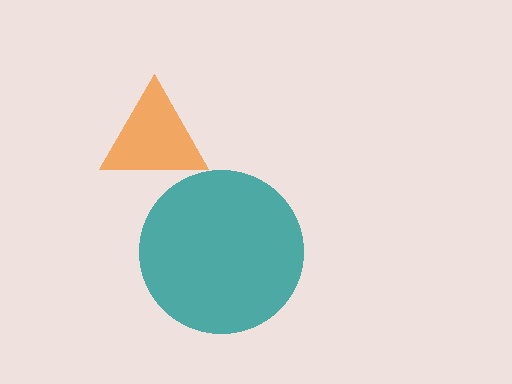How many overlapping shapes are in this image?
There are 2 overlapping shapes in the image.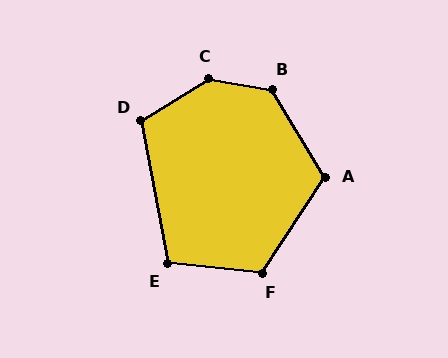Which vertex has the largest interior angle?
C, at approximately 139 degrees.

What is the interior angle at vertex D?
Approximately 111 degrees (obtuse).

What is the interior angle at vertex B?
Approximately 131 degrees (obtuse).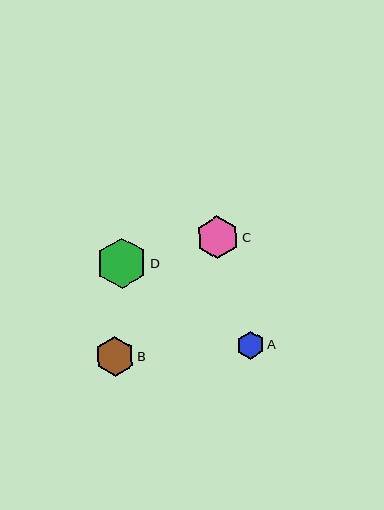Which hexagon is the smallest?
Hexagon A is the smallest with a size of approximately 28 pixels.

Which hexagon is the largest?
Hexagon D is the largest with a size of approximately 51 pixels.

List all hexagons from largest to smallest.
From largest to smallest: D, C, B, A.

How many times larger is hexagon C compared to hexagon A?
Hexagon C is approximately 1.5 times the size of hexagon A.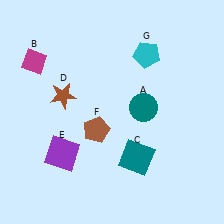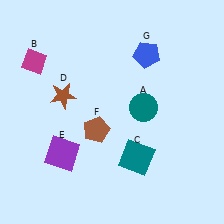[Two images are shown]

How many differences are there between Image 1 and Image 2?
There is 1 difference between the two images.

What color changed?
The pentagon (G) changed from cyan in Image 1 to blue in Image 2.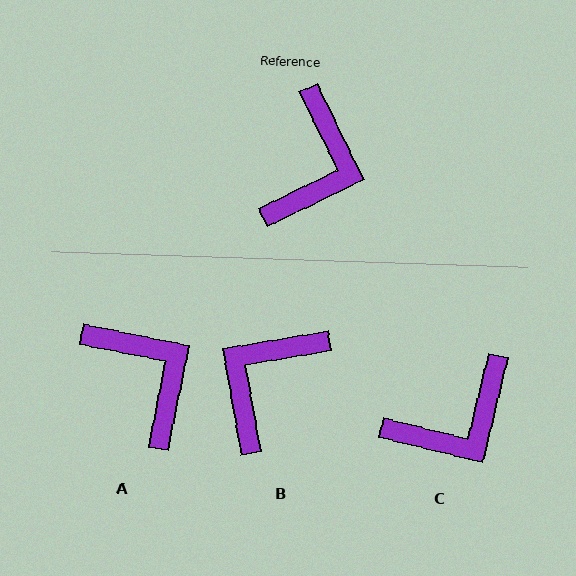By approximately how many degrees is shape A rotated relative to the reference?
Approximately 53 degrees counter-clockwise.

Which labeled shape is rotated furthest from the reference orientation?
B, about 164 degrees away.